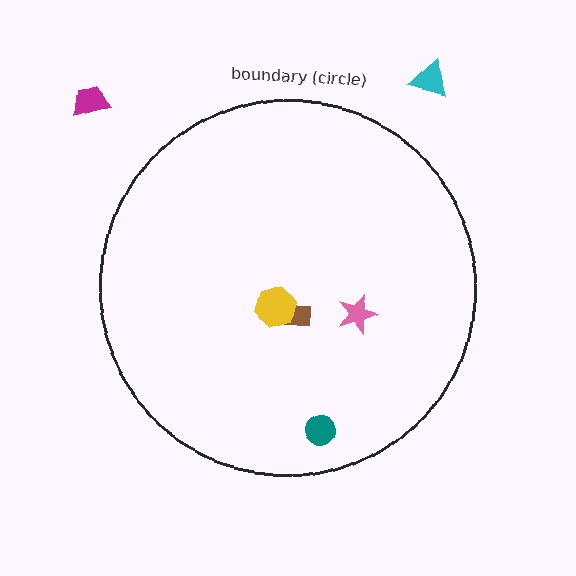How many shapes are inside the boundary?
4 inside, 2 outside.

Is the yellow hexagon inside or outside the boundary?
Inside.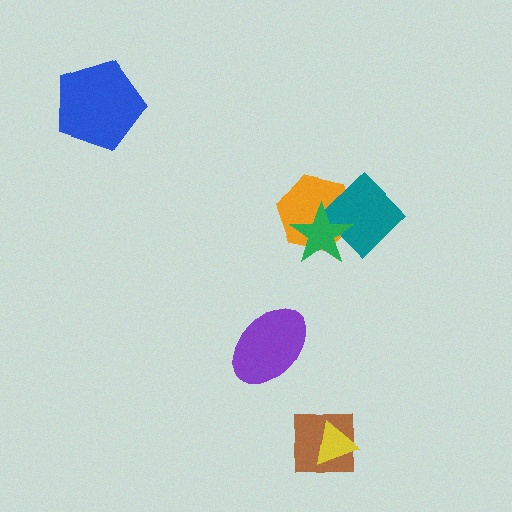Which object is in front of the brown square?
The yellow triangle is in front of the brown square.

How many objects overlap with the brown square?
1 object overlaps with the brown square.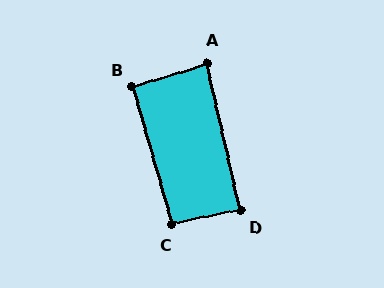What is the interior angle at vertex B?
Approximately 92 degrees (approximately right).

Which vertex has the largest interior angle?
C, at approximately 95 degrees.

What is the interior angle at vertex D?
Approximately 88 degrees (approximately right).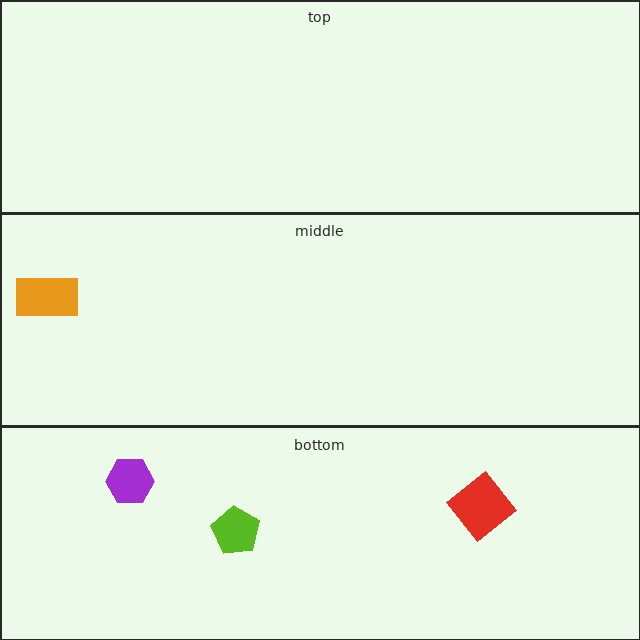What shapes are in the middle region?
The orange rectangle.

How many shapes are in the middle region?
1.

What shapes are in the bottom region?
The purple hexagon, the lime pentagon, the red diamond.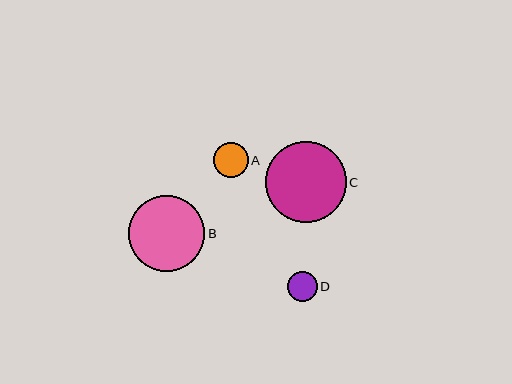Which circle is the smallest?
Circle D is the smallest with a size of approximately 30 pixels.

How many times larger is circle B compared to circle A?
Circle B is approximately 2.2 times the size of circle A.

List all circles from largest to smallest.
From largest to smallest: C, B, A, D.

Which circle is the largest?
Circle C is the largest with a size of approximately 81 pixels.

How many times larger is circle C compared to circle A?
Circle C is approximately 2.3 times the size of circle A.